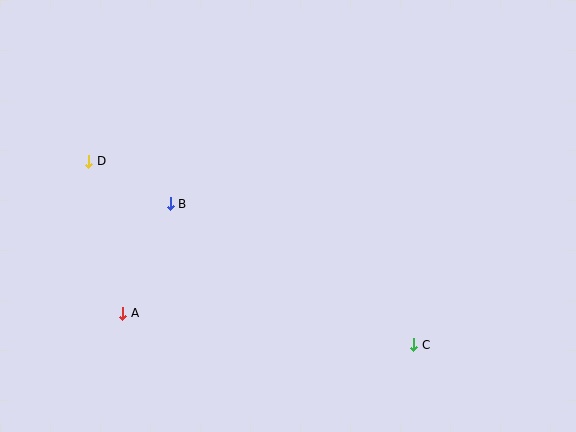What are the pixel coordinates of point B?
Point B is at (170, 204).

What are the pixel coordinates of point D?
Point D is at (89, 161).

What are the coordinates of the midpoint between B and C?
The midpoint between B and C is at (292, 274).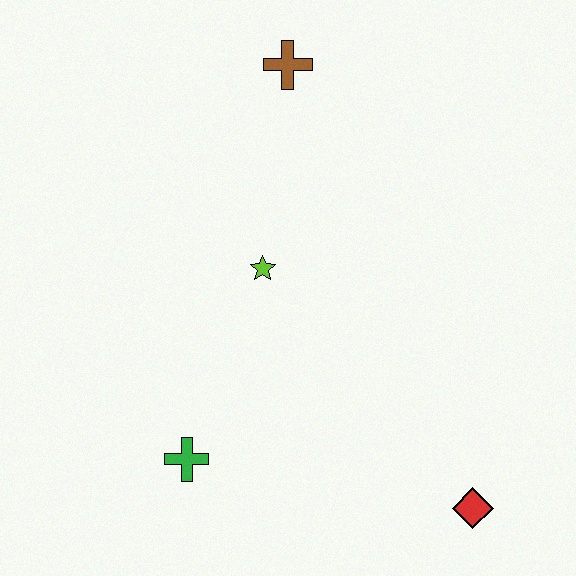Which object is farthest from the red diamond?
The brown cross is farthest from the red diamond.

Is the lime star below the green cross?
No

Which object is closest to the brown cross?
The lime star is closest to the brown cross.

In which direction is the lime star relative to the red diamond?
The lime star is above the red diamond.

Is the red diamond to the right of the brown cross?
Yes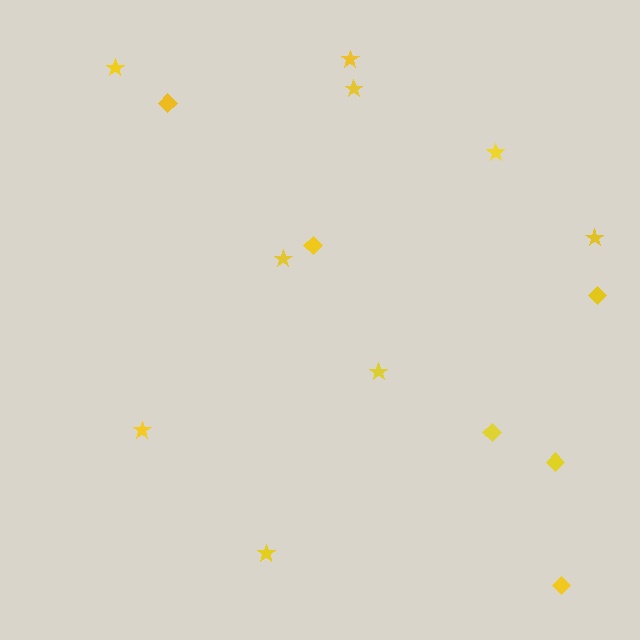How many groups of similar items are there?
There are 2 groups: one group of stars (9) and one group of diamonds (6).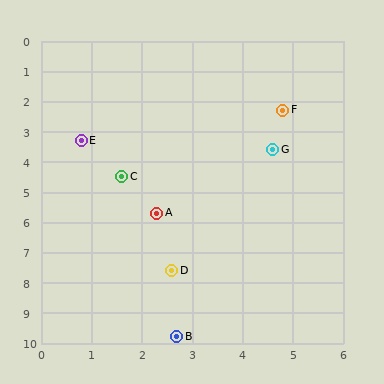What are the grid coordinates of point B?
Point B is at approximately (2.7, 9.8).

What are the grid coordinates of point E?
Point E is at approximately (0.8, 3.3).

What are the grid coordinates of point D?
Point D is at approximately (2.6, 7.6).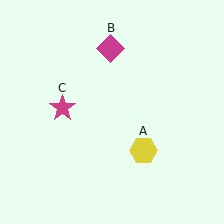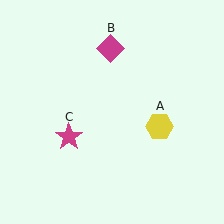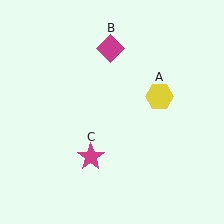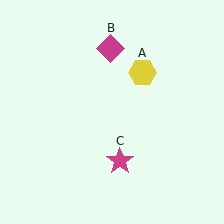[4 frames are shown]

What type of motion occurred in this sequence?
The yellow hexagon (object A), magenta star (object C) rotated counterclockwise around the center of the scene.